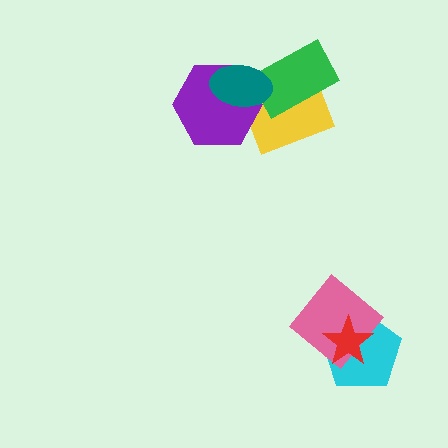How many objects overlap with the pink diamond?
2 objects overlap with the pink diamond.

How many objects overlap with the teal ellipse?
3 objects overlap with the teal ellipse.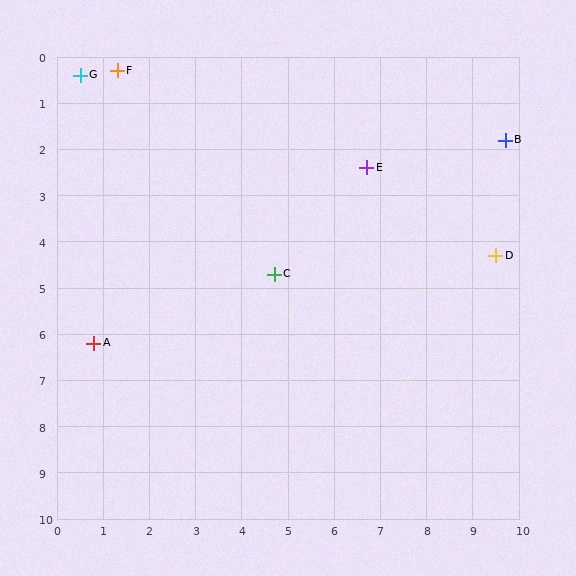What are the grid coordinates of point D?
Point D is at approximately (9.5, 4.3).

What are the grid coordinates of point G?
Point G is at approximately (0.5, 0.4).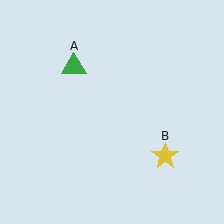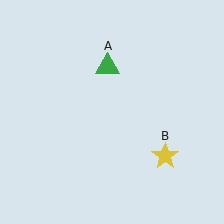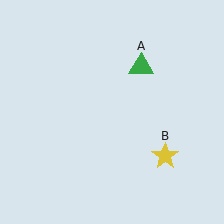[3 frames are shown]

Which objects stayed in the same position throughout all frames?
Yellow star (object B) remained stationary.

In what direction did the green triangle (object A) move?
The green triangle (object A) moved right.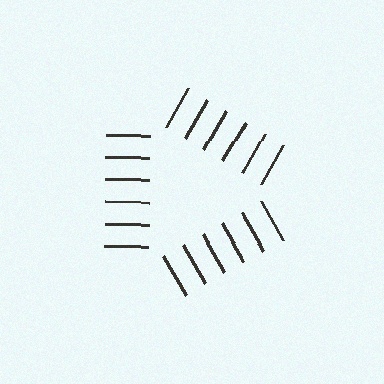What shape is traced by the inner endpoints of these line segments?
An illusory triangle — the line segments terminate on its edges but no continuous stroke is drawn.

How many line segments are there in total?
18 — 6 along each of the 3 edges.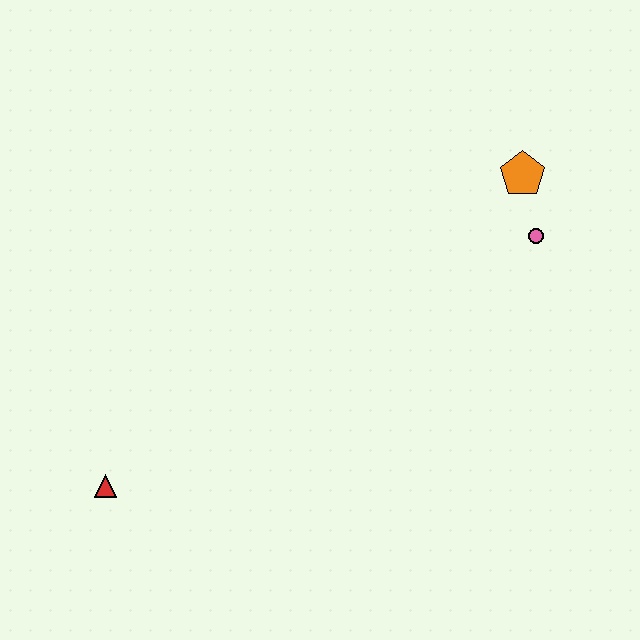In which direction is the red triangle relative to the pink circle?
The red triangle is to the left of the pink circle.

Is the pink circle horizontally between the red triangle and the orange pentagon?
No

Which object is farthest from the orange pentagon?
The red triangle is farthest from the orange pentagon.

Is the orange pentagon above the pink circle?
Yes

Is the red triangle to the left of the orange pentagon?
Yes